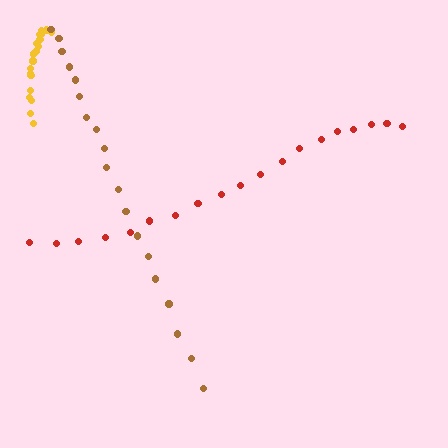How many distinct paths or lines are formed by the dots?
There are 3 distinct paths.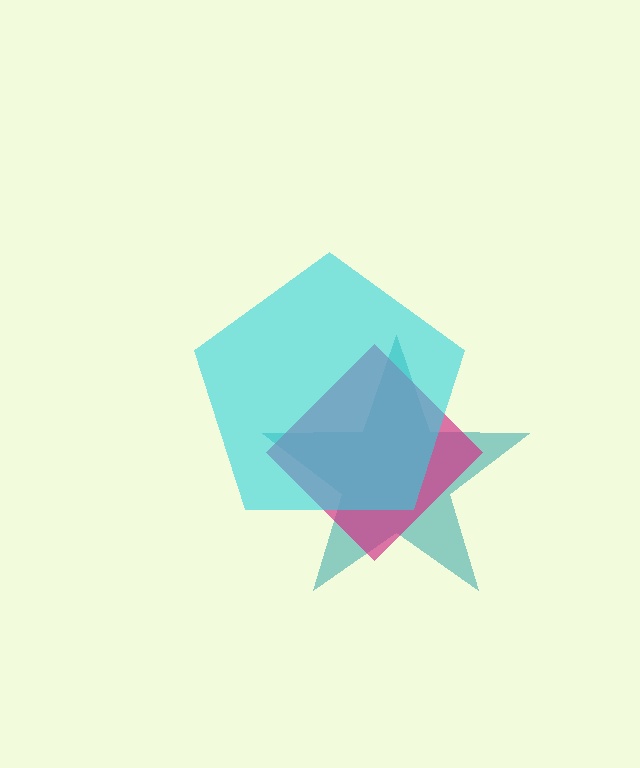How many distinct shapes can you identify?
There are 3 distinct shapes: a teal star, a magenta diamond, a cyan pentagon.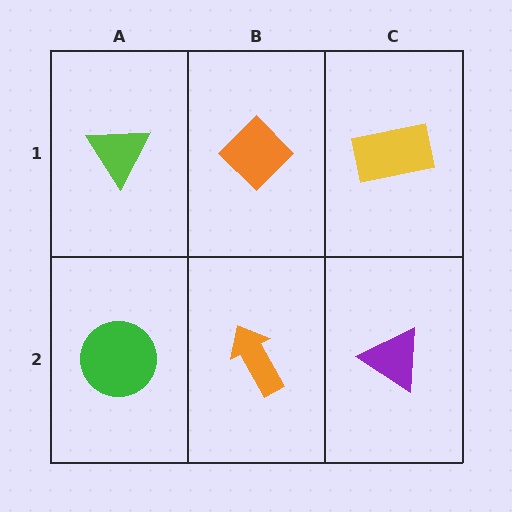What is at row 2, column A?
A green circle.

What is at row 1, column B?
An orange diamond.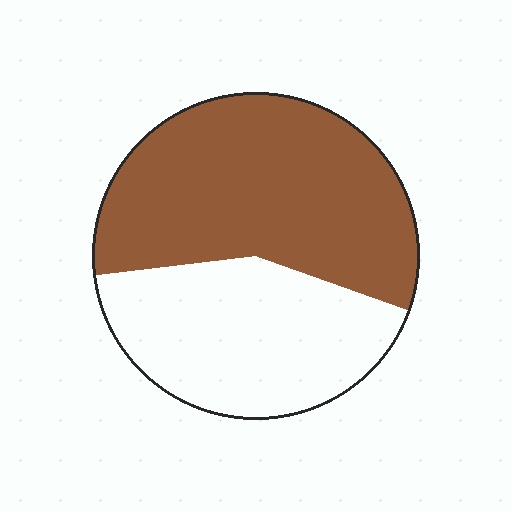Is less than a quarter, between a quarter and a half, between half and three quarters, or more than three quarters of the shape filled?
Between half and three quarters.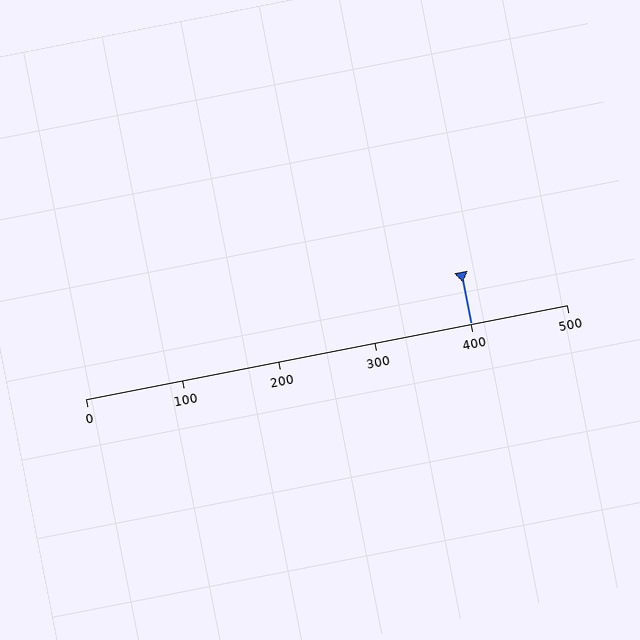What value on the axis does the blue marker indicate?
The marker indicates approximately 400.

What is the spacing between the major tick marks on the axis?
The major ticks are spaced 100 apart.